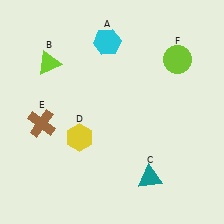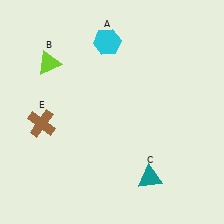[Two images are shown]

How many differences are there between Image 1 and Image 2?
There are 2 differences between the two images.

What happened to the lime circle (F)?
The lime circle (F) was removed in Image 2. It was in the top-right area of Image 1.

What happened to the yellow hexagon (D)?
The yellow hexagon (D) was removed in Image 2. It was in the bottom-left area of Image 1.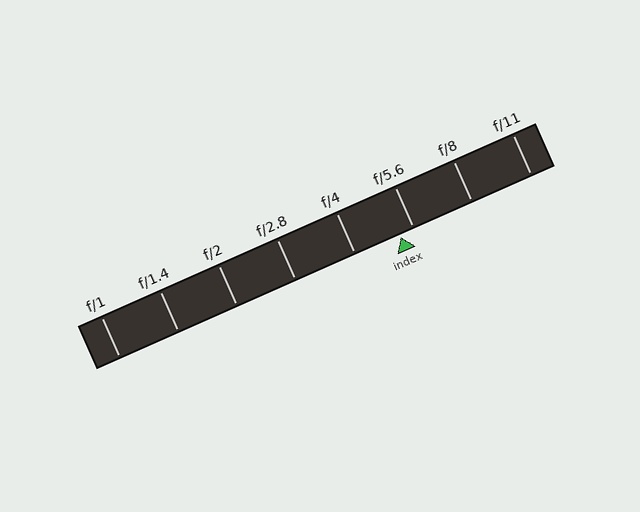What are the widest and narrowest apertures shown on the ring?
The widest aperture shown is f/1 and the narrowest is f/11.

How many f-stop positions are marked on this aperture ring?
There are 8 f-stop positions marked.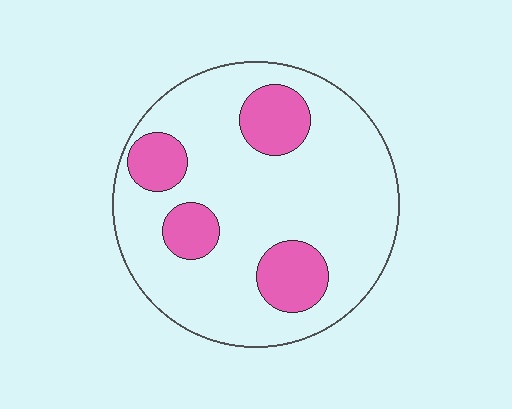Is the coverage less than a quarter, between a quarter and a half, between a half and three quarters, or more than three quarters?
Less than a quarter.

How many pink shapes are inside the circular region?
4.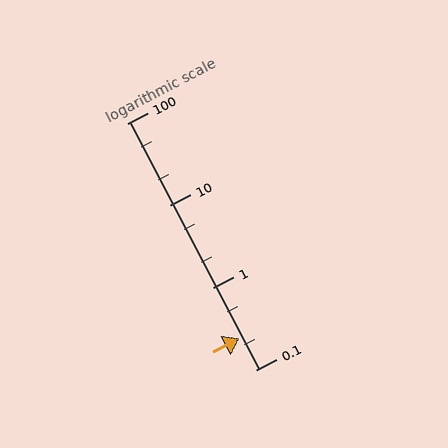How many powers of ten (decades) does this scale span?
The scale spans 3 decades, from 0.1 to 100.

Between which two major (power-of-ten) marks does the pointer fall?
The pointer is between 0.1 and 1.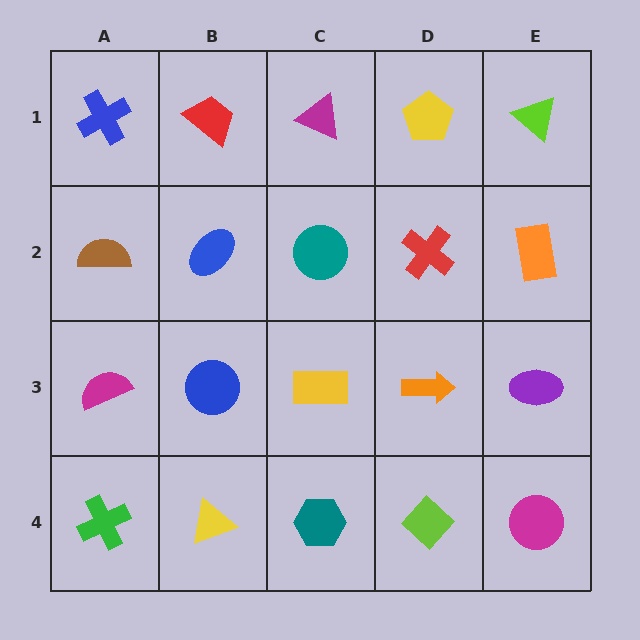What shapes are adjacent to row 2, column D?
A yellow pentagon (row 1, column D), an orange arrow (row 3, column D), a teal circle (row 2, column C), an orange rectangle (row 2, column E).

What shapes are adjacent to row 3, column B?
A blue ellipse (row 2, column B), a yellow triangle (row 4, column B), a magenta semicircle (row 3, column A), a yellow rectangle (row 3, column C).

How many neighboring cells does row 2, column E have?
3.